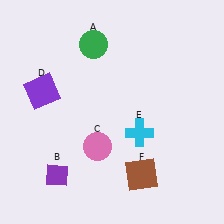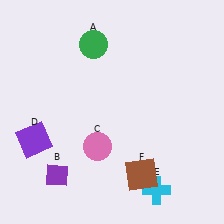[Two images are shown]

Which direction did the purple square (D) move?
The purple square (D) moved down.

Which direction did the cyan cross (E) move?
The cyan cross (E) moved down.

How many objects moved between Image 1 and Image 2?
2 objects moved between the two images.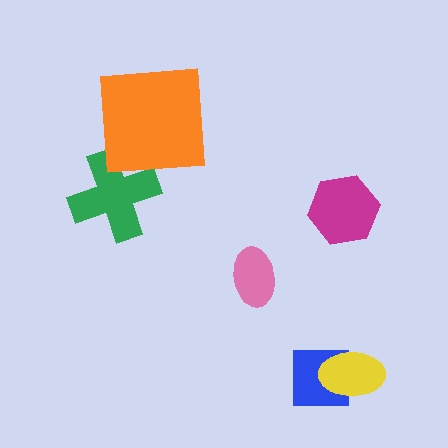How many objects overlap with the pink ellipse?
0 objects overlap with the pink ellipse.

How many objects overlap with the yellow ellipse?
1 object overlaps with the yellow ellipse.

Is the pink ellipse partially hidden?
No, no other shape covers it.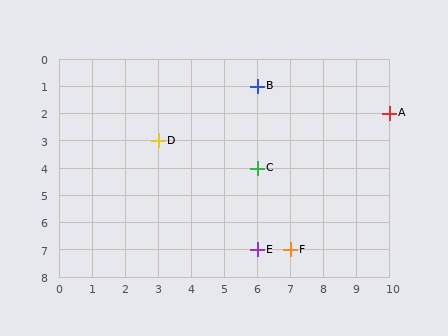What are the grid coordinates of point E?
Point E is at grid coordinates (6, 7).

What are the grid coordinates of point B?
Point B is at grid coordinates (6, 1).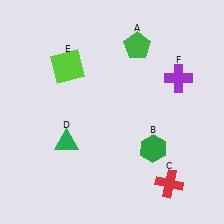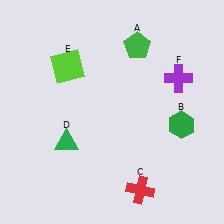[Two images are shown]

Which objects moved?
The objects that moved are: the green hexagon (B), the red cross (C).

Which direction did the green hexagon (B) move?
The green hexagon (B) moved right.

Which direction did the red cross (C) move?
The red cross (C) moved left.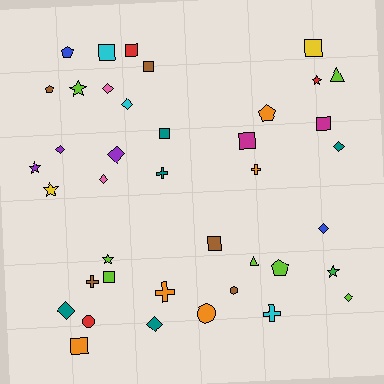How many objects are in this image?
There are 40 objects.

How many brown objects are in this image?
There are 5 brown objects.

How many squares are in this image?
There are 10 squares.